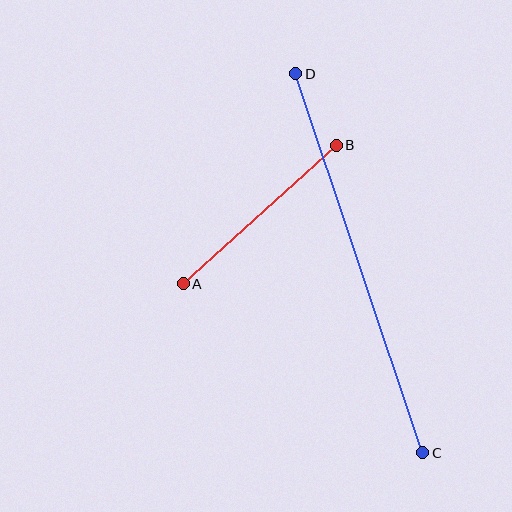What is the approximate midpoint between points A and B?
The midpoint is at approximately (260, 214) pixels.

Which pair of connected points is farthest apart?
Points C and D are farthest apart.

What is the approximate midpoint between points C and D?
The midpoint is at approximately (359, 263) pixels.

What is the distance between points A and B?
The distance is approximately 206 pixels.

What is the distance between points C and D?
The distance is approximately 400 pixels.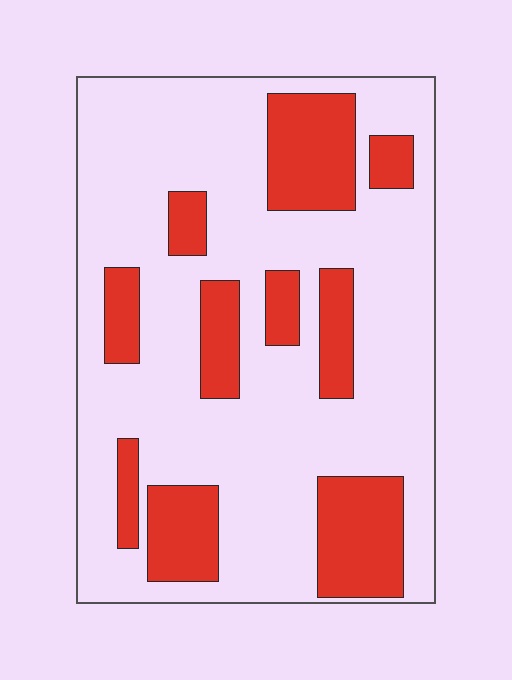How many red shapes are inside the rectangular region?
10.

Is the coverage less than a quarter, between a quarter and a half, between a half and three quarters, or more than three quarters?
Between a quarter and a half.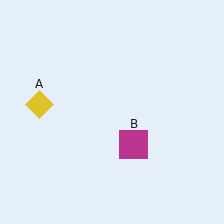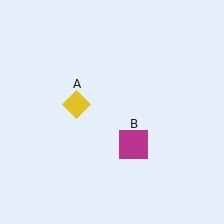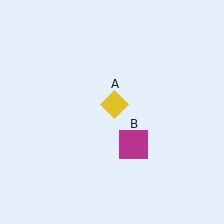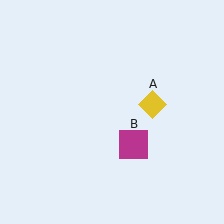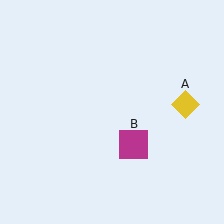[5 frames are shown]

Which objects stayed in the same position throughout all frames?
Magenta square (object B) remained stationary.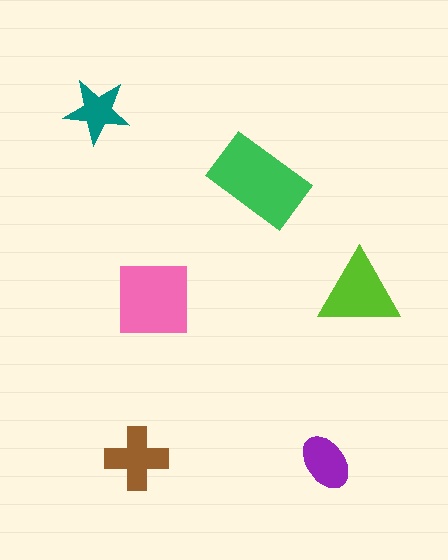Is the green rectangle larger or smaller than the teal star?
Larger.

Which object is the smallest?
The teal star.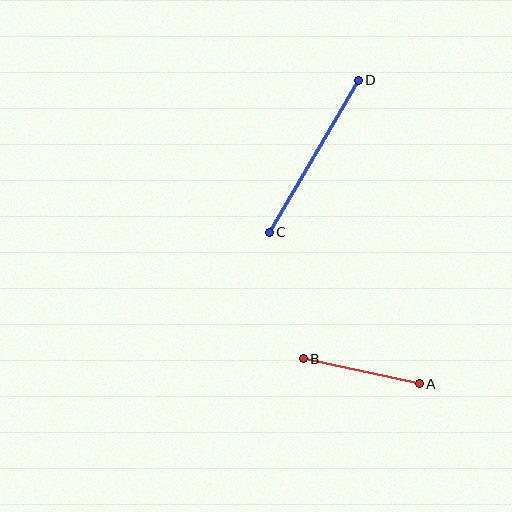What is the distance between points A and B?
The distance is approximately 119 pixels.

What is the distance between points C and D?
The distance is approximately 176 pixels.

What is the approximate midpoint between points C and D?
The midpoint is at approximately (314, 156) pixels.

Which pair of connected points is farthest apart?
Points C and D are farthest apart.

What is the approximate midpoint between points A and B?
The midpoint is at approximately (361, 371) pixels.